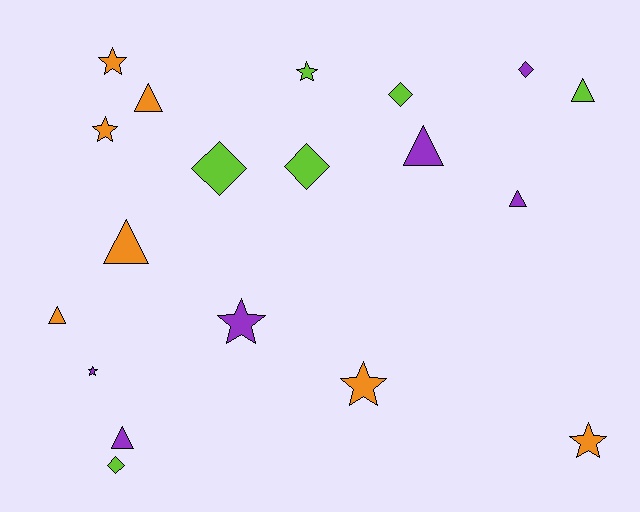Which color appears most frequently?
Orange, with 7 objects.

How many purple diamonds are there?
There is 1 purple diamond.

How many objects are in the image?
There are 19 objects.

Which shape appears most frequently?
Star, with 7 objects.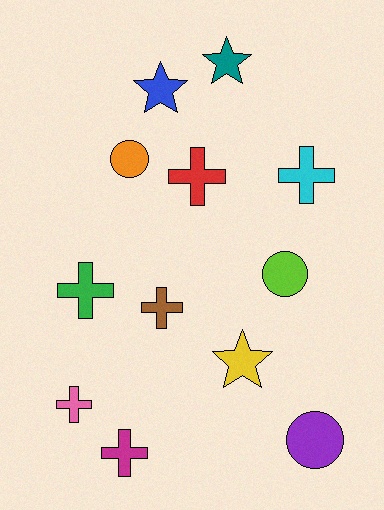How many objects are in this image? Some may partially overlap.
There are 12 objects.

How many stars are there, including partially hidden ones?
There are 3 stars.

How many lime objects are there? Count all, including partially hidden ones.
There is 1 lime object.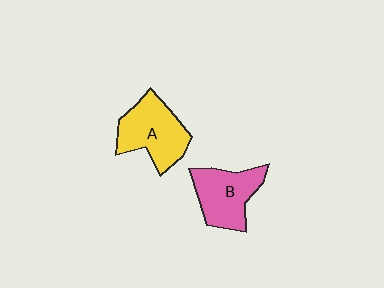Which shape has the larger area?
Shape A (yellow).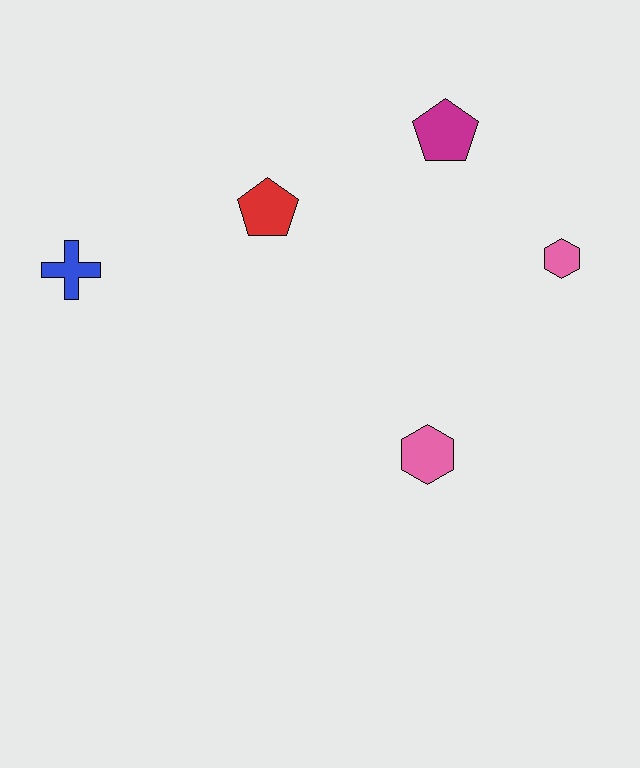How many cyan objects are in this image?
There are no cyan objects.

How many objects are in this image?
There are 5 objects.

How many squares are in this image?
There are no squares.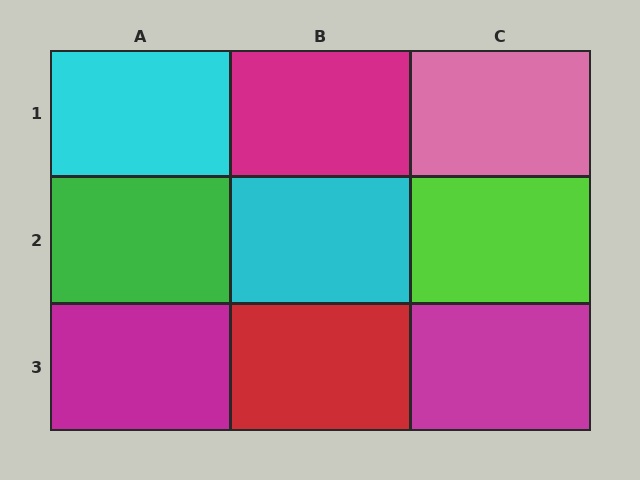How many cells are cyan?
2 cells are cyan.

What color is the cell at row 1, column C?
Pink.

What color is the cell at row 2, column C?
Lime.